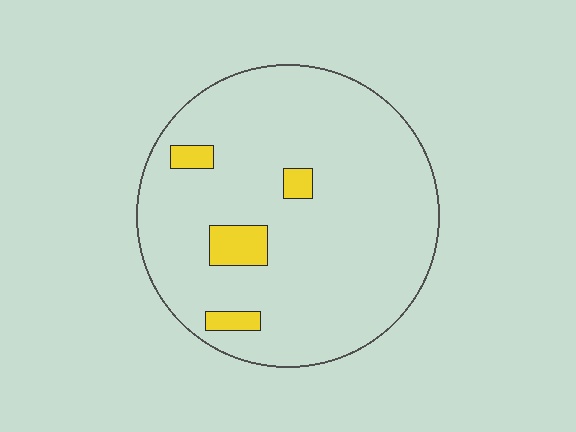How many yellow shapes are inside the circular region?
4.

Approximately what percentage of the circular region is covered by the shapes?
Approximately 10%.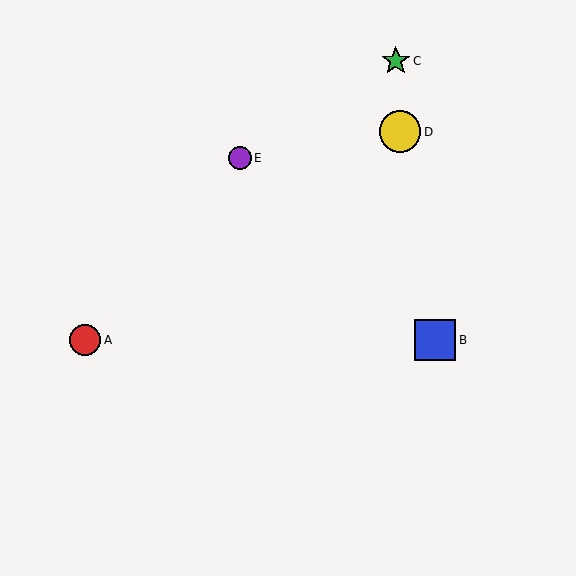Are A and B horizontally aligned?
Yes, both are at y≈340.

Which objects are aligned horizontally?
Objects A, B are aligned horizontally.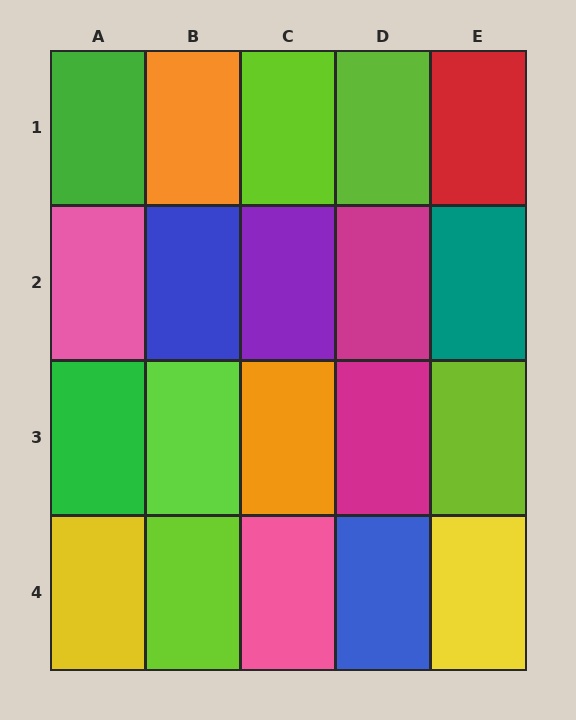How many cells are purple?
1 cell is purple.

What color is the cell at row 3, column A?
Green.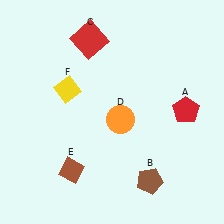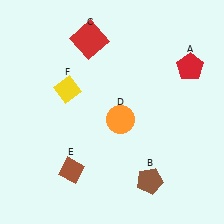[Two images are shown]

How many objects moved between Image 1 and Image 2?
1 object moved between the two images.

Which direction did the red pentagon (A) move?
The red pentagon (A) moved up.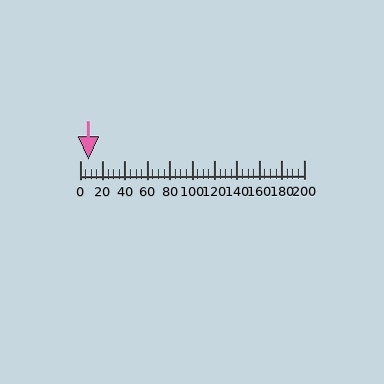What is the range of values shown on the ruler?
The ruler shows values from 0 to 200.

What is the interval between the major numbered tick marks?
The major tick marks are spaced 20 units apart.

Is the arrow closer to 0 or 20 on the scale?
The arrow is closer to 0.